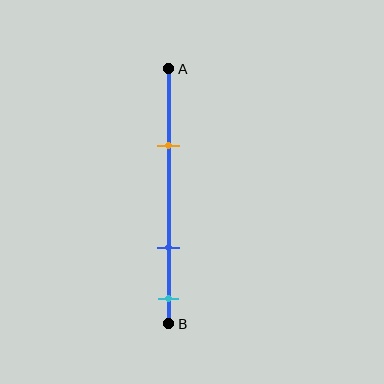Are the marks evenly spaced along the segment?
No, the marks are not evenly spaced.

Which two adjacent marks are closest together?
The blue and cyan marks are the closest adjacent pair.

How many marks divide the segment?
There are 3 marks dividing the segment.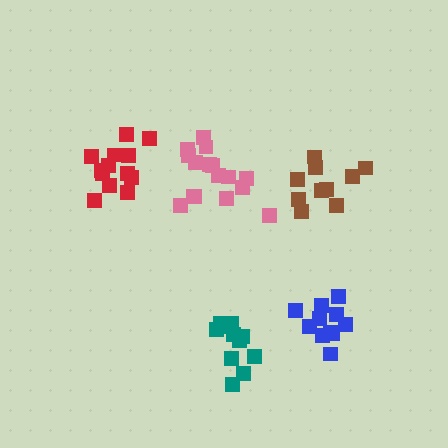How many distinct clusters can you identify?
There are 5 distinct clusters.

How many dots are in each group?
Group 1: 11 dots, Group 2: 16 dots, Group 3: 10 dots, Group 4: 11 dots, Group 5: 13 dots (61 total).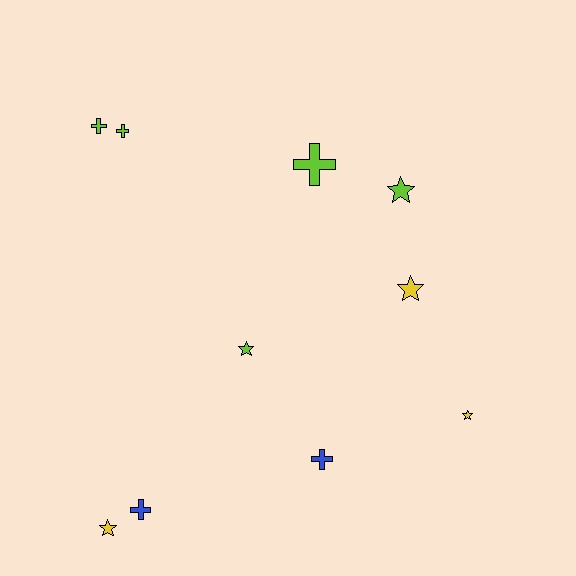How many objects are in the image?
There are 10 objects.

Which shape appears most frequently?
Cross, with 5 objects.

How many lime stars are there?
There are 2 lime stars.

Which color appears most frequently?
Lime, with 5 objects.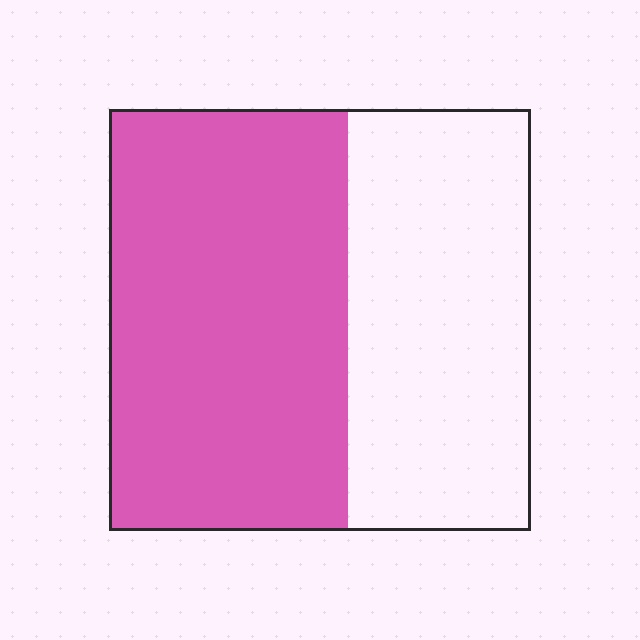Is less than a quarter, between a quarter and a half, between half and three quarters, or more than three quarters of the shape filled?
Between half and three quarters.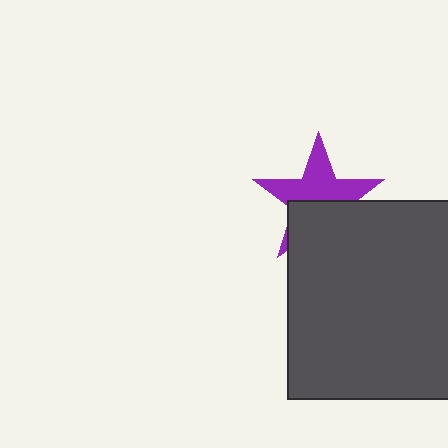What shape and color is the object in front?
The object in front is a dark gray square.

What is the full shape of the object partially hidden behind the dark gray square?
The partially hidden object is a purple star.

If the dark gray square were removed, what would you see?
You would see the complete purple star.